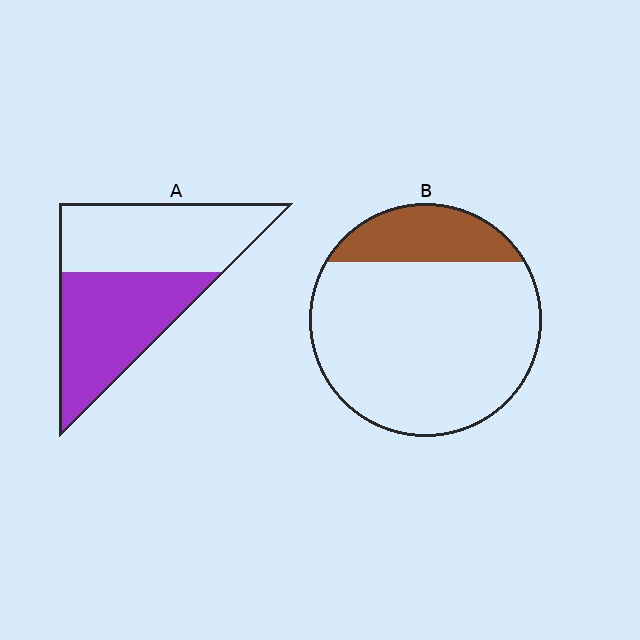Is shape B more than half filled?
No.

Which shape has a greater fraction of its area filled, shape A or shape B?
Shape A.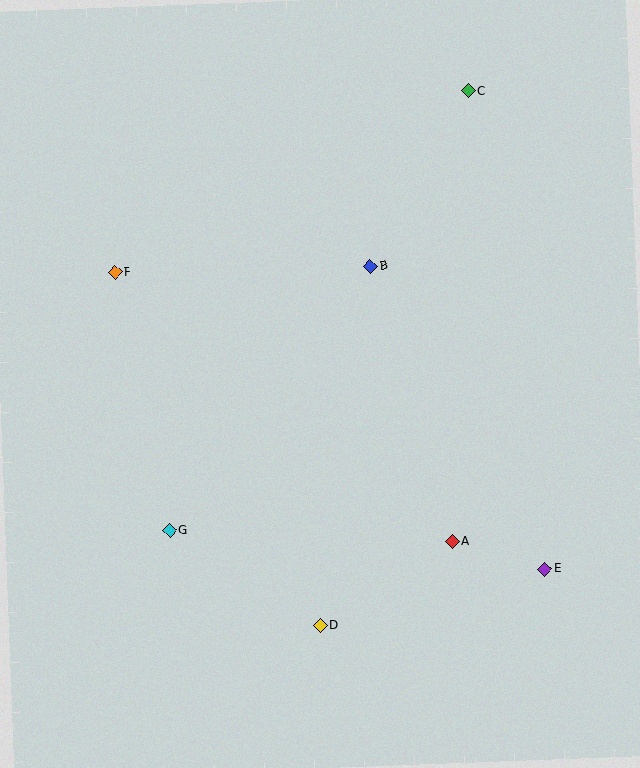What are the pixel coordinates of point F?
Point F is at (115, 272).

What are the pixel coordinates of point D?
Point D is at (320, 625).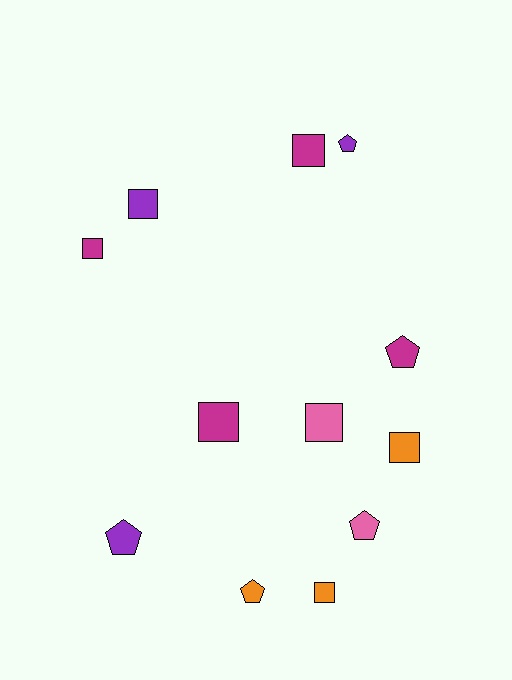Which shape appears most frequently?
Square, with 7 objects.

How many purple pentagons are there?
There are 2 purple pentagons.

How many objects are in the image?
There are 12 objects.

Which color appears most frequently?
Magenta, with 4 objects.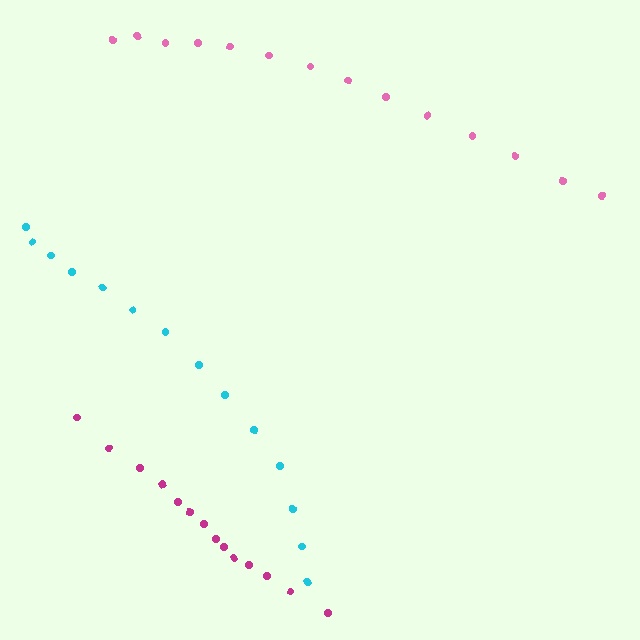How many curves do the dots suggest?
There are 3 distinct paths.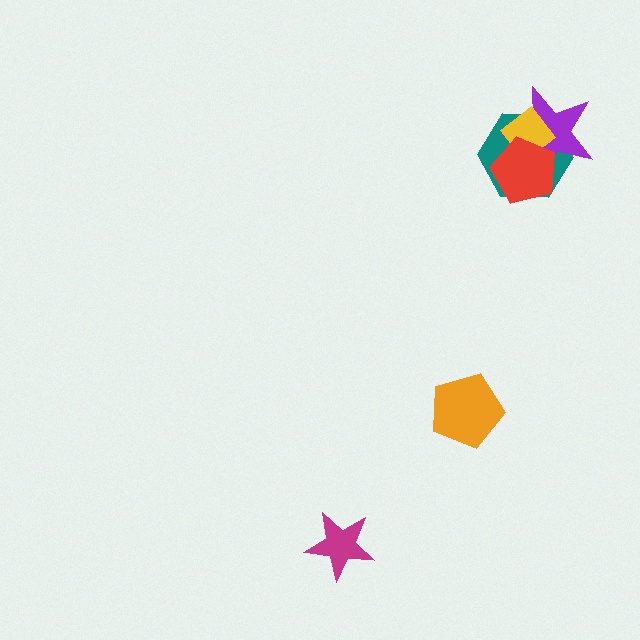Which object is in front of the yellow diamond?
The red pentagon is in front of the yellow diamond.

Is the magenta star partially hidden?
No, no other shape covers it.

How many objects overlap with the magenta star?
0 objects overlap with the magenta star.